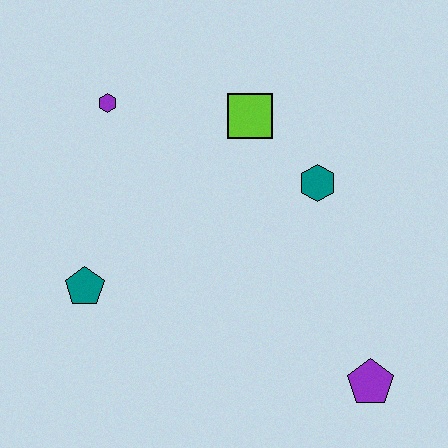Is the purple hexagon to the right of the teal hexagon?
No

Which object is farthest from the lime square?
The purple pentagon is farthest from the lime square.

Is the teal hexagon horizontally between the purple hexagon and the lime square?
No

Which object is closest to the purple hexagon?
The lime square is closest to the purple hexagon.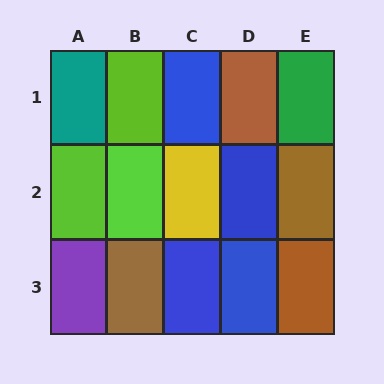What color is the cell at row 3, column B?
Brown.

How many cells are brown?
4 cells are brown.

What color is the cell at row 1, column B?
Lime.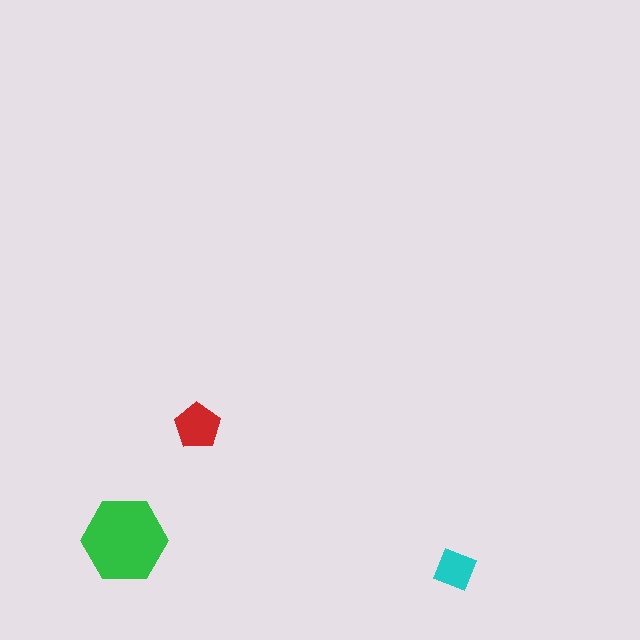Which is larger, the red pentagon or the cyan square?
The red pentagon.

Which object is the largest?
The green hexagon.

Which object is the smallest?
The cyan square.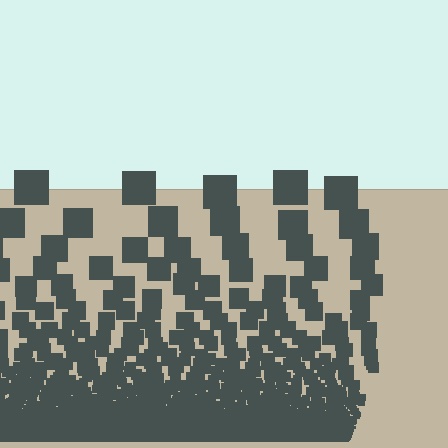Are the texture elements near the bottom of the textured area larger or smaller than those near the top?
Smaller. The gradient is inverted — elements near the bottom are smaller and denser.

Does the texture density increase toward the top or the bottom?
Density increases toward the bottom.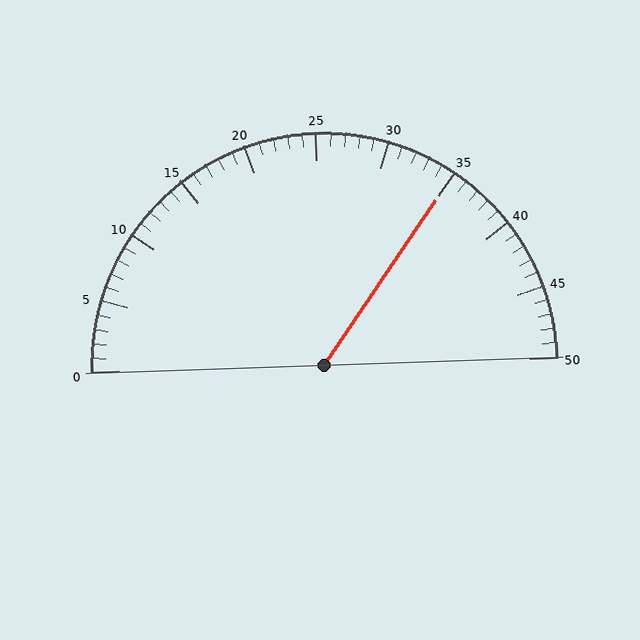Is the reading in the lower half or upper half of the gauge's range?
The reading is in the upper half of the range (0 to 50).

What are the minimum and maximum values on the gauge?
The gauge ranges from 0 to 50.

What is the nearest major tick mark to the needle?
The nearest major tick mark is 35.